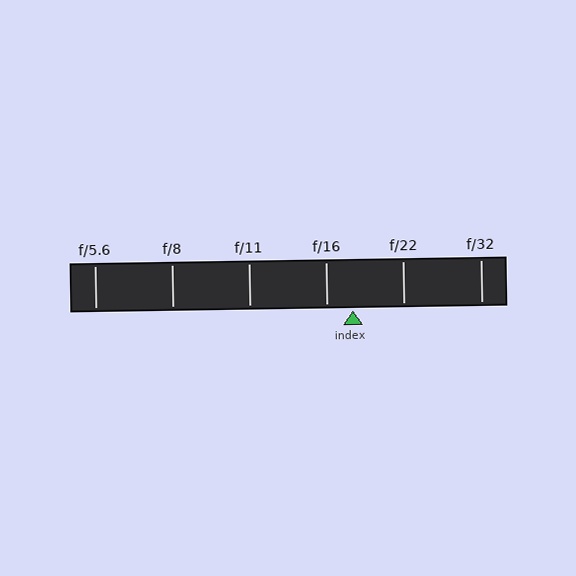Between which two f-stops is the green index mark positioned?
The index mark is between f/16 and f/22.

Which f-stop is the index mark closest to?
The index mark is closest to f/16.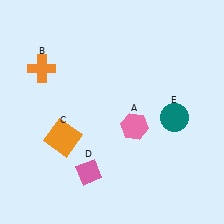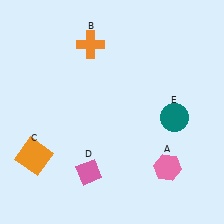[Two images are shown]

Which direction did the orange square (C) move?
The orange square (C) moved left.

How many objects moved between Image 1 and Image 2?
3 objects moved between the two images.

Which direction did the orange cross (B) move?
The orange cross (B) moved right.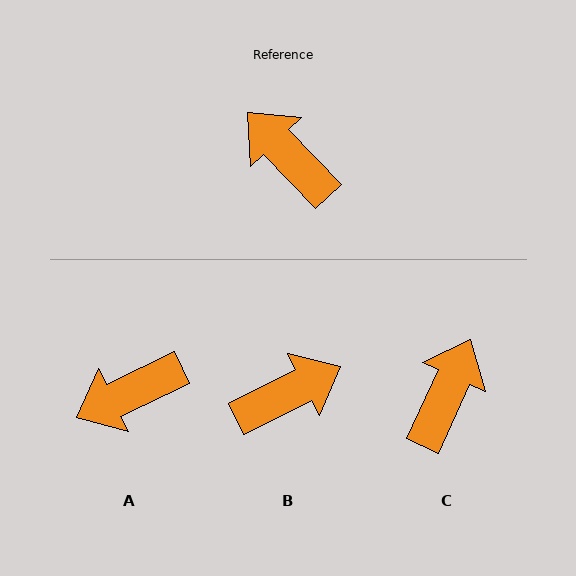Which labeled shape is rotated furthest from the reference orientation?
B, about 107 degrees away.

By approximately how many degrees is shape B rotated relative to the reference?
Approximately 107 degrees clockwise.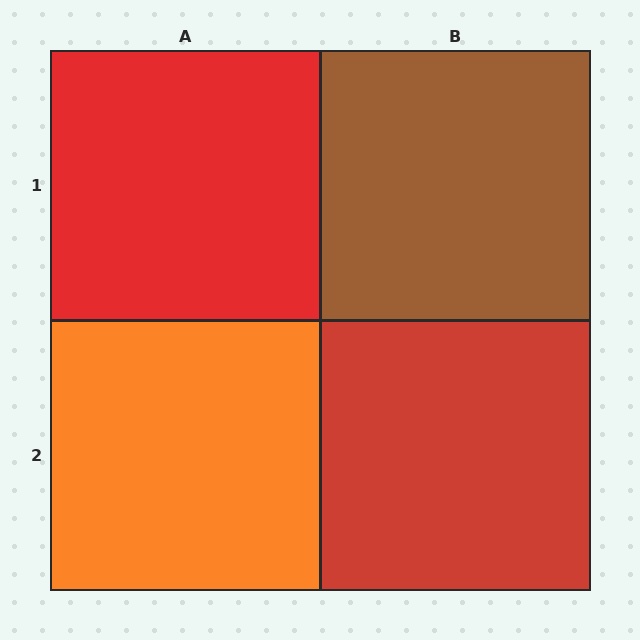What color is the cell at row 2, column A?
Orange.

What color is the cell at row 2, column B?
Red.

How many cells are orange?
1 cell is orange.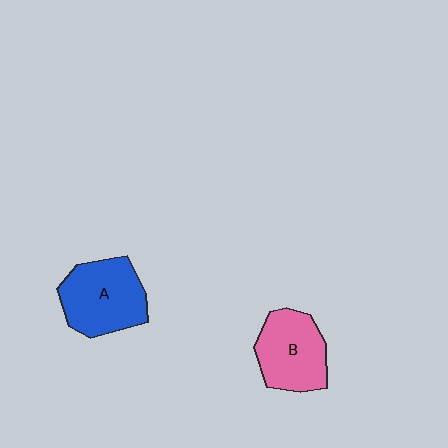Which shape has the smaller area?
Shape B (pink).